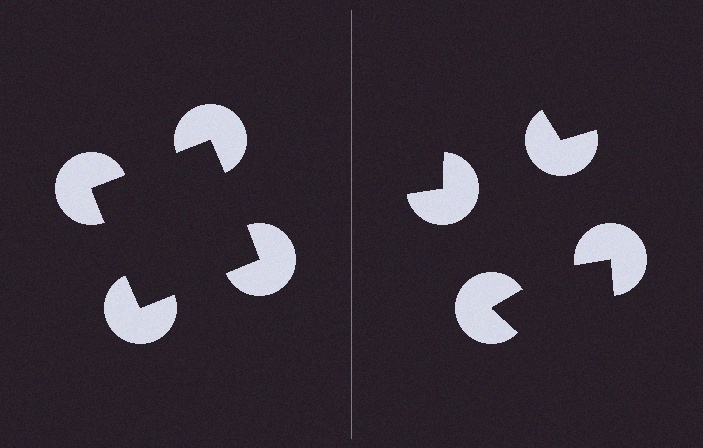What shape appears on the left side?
An illusory square.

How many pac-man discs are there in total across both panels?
8 — 4 on each side.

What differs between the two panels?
The pac-man discs are positioned identically on both sides; only the wedge orientations differ. On the left they align to a square; on the right they are misaligned.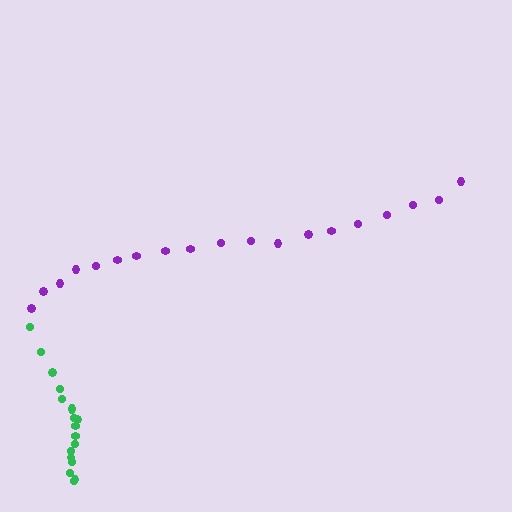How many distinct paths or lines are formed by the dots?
There are 2 distinct paths.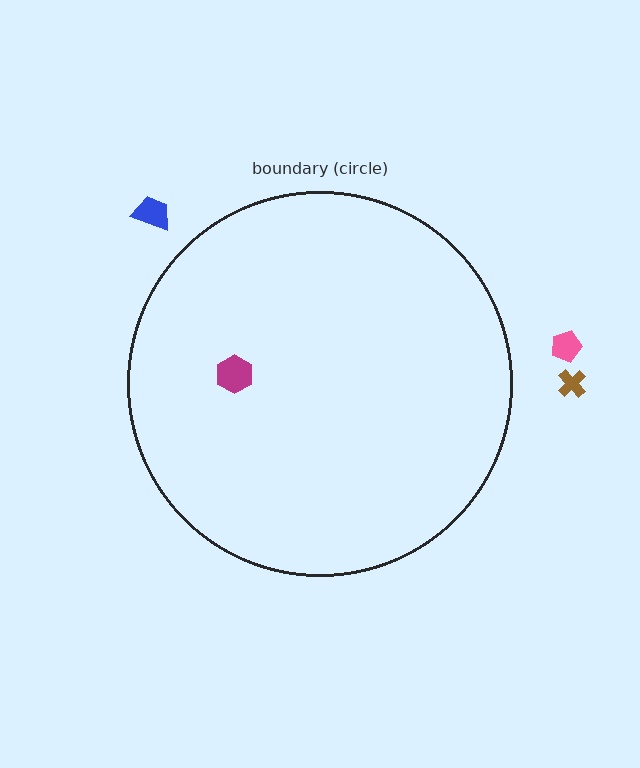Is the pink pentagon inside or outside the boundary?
Outside.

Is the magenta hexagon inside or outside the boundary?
Inside.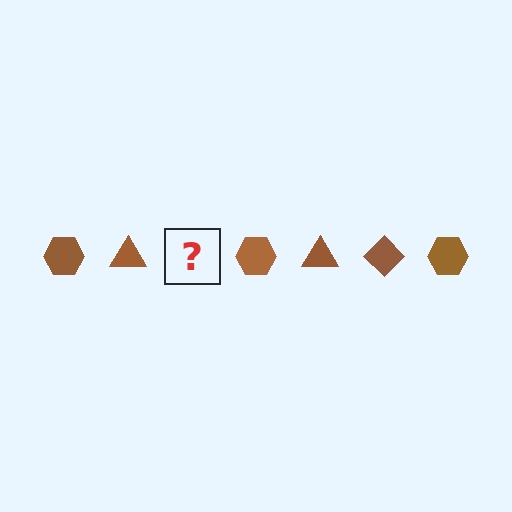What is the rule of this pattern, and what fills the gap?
The rule is that the pattern cycles through hexagon, triangle, diamond shapes in brown. The gap should be filled with a brown diamond.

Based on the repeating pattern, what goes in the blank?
The blank should be a brown diamond.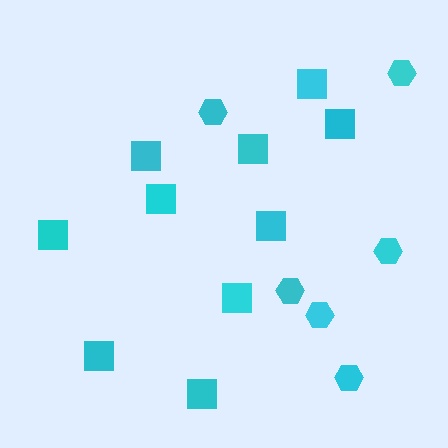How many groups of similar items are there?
There are 2 groups: one group of hexagons (6) and one group of squares (10).